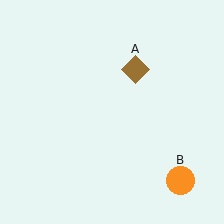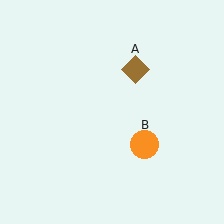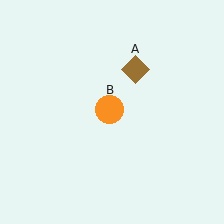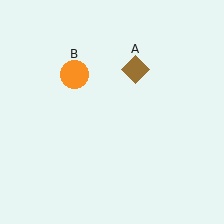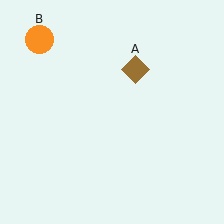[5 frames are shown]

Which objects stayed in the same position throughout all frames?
Brown diamond (object A) remained stationary.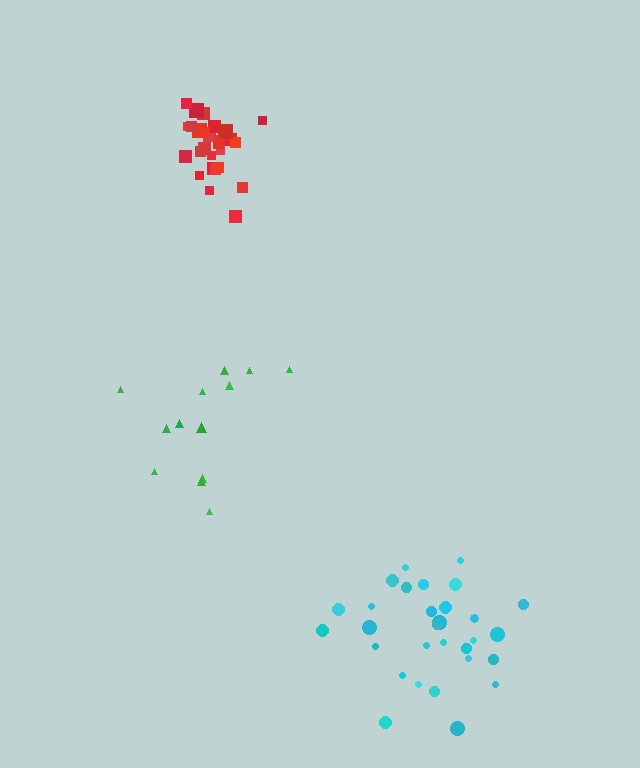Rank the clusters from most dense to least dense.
red, cyan, green.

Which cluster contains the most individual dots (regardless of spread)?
Cyan (30).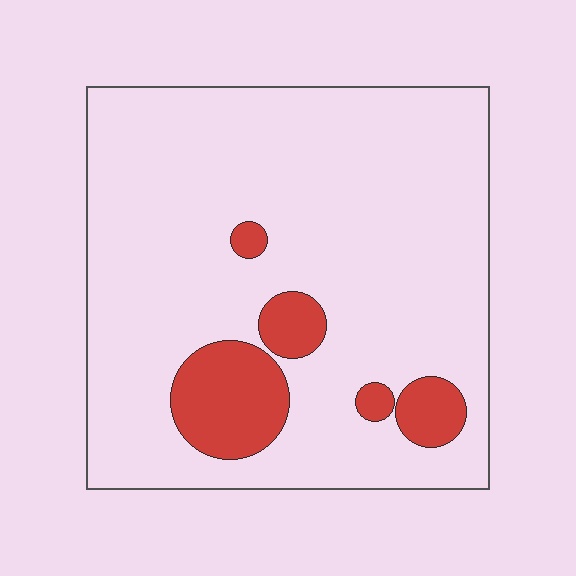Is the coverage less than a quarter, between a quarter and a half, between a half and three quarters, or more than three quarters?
Less than a quarter.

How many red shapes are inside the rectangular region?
5.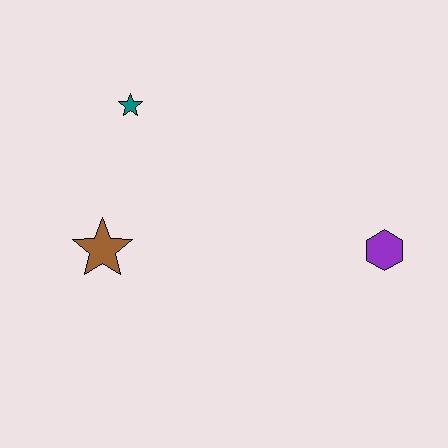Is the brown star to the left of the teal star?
Yes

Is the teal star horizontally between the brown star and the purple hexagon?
Yes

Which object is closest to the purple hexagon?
The brown star is closest to the purple hexagon.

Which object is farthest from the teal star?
The purple hexagon is farthest from the teal star.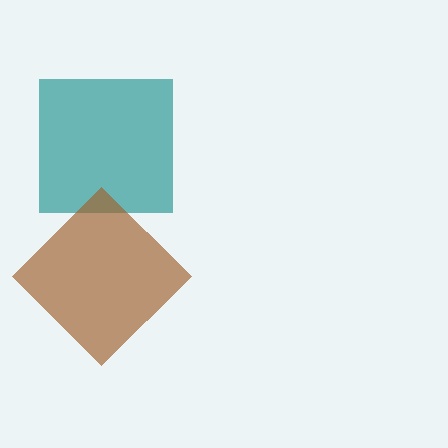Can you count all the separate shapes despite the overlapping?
Yes, there are 2 separate shapes.